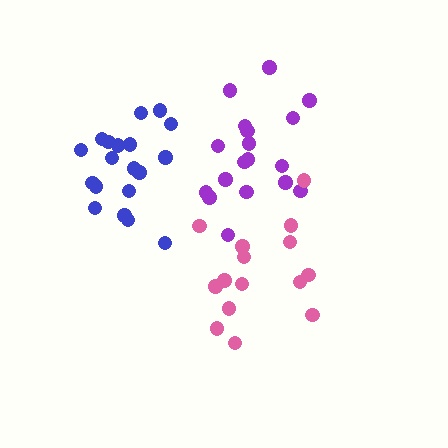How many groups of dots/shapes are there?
There are 3 groups.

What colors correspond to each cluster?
The clusters are colored: purple, pink, blue.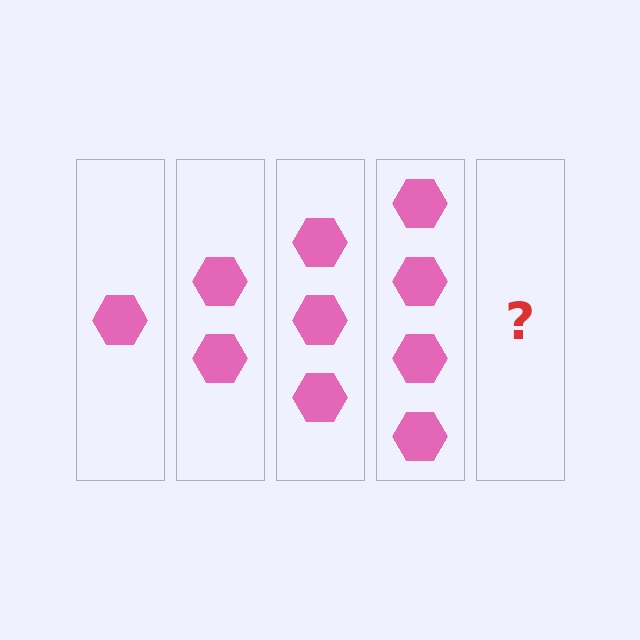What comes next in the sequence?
The next element should be 5 hexagons.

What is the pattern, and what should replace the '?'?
The pattern is that each step adds one more hexagon. The '?' should be 5 hexagons.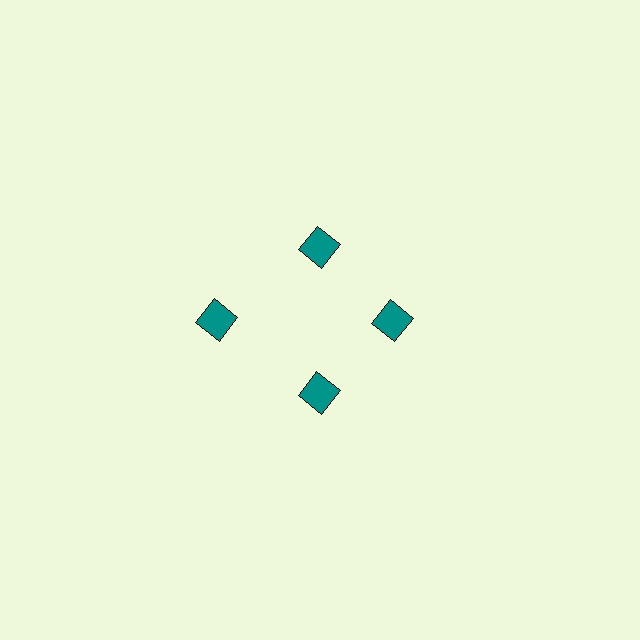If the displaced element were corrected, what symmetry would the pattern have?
It would have 4-fold rotational symmetry — the pattern would map onto itself every 90 degrees.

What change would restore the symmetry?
The symmetry would be restored by moving it inward, back onto the ring so that all 4 diamonds sit at equal angles and equal distance from the center.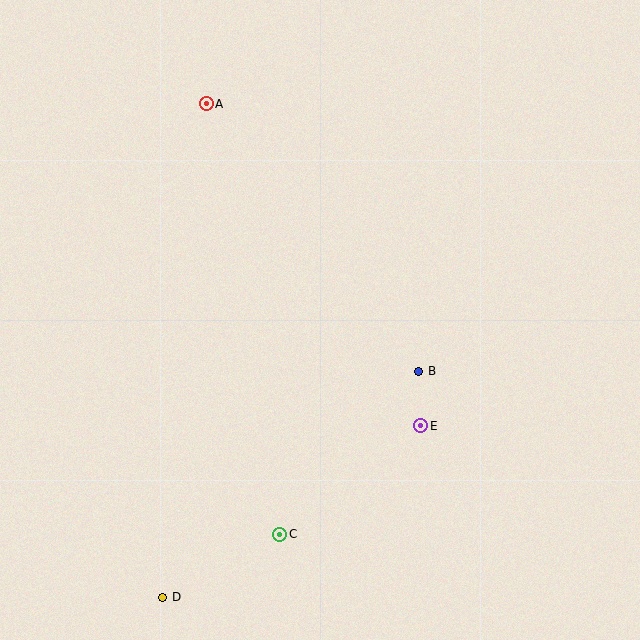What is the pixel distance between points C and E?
The distance between C and E is 178 pixels.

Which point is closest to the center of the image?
Point B at (419, 371) is closest to the center.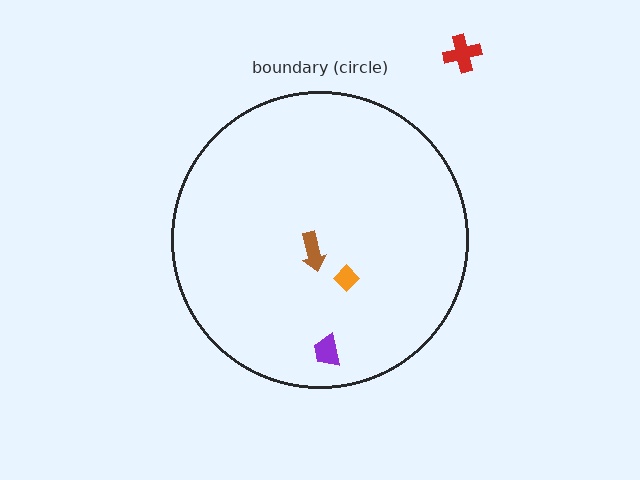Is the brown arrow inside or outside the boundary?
Inside.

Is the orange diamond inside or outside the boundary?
Inside.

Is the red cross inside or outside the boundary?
Outside.